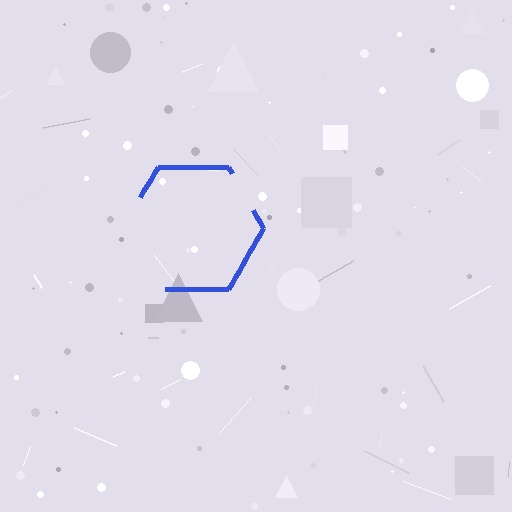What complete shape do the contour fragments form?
The contour fragments form a hexagon.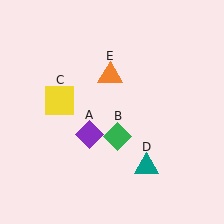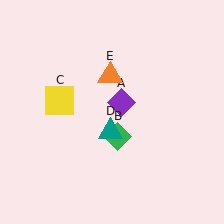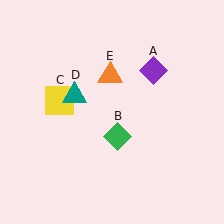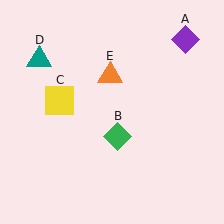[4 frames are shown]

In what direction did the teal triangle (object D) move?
The teal triangle (object D) moved up and to the left.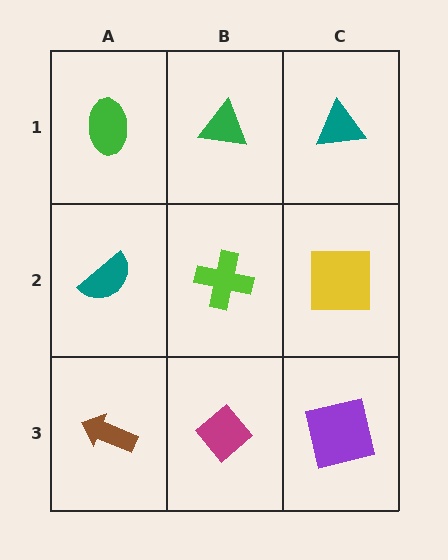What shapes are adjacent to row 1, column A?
A teal semicircle (row 2, column A), a green triangle (row 1, column B).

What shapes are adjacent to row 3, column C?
A yellow square (row 2, column C), a magenta diamond (row 3, column B).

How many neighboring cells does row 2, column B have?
4.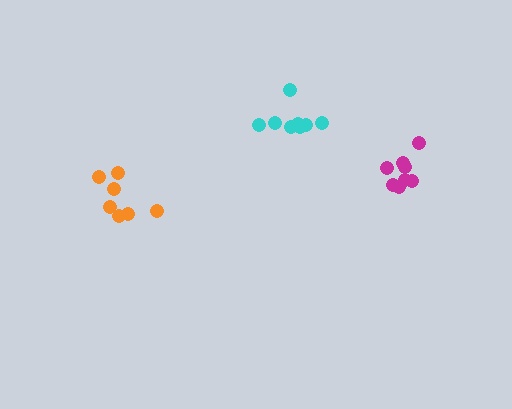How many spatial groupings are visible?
There are 3 spatial groupings.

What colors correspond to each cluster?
The clusters are colored: magenta, orange, cyan.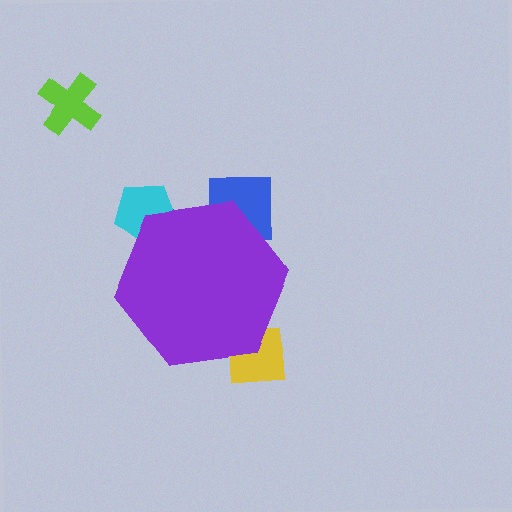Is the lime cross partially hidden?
No, the lime cross is fully visible.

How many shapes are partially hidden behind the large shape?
4 shapes are partially hidden.